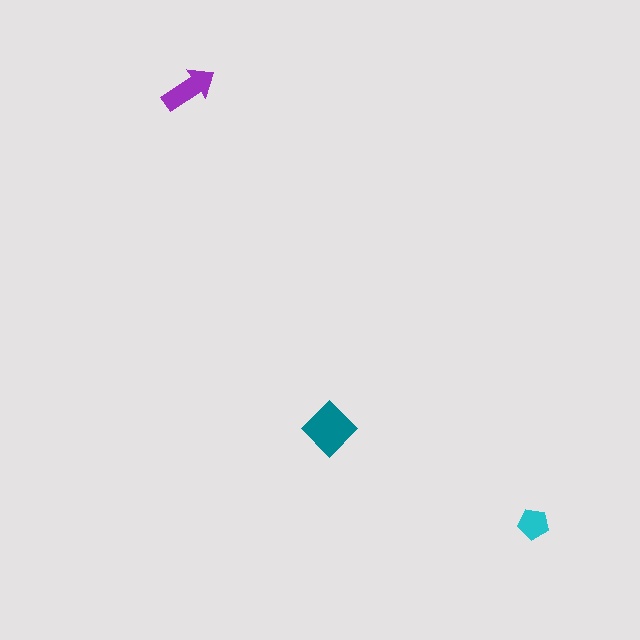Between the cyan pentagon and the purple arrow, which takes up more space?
The purple arrow.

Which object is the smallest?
The cyan pentagon.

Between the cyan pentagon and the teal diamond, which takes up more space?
The teal diamond.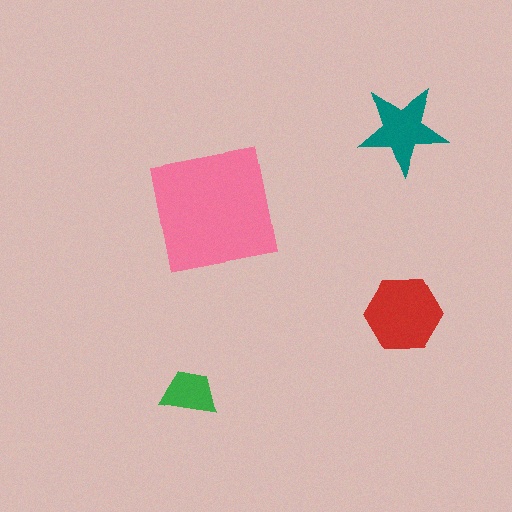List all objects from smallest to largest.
The green trapezoid, the teal star, the red hexagon, the pink square.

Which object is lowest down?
The green trapezoid is bottommost.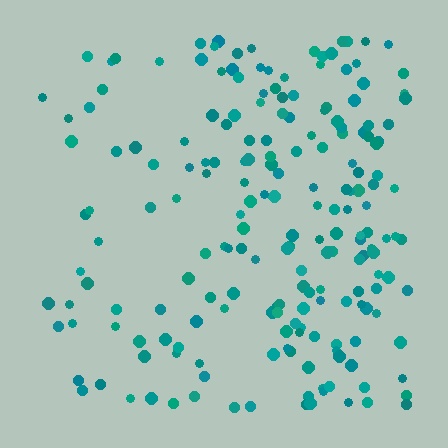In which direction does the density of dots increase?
From left to right, with the right side densest.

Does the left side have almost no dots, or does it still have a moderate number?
Still a moderate number, just noticeably fewer than the right.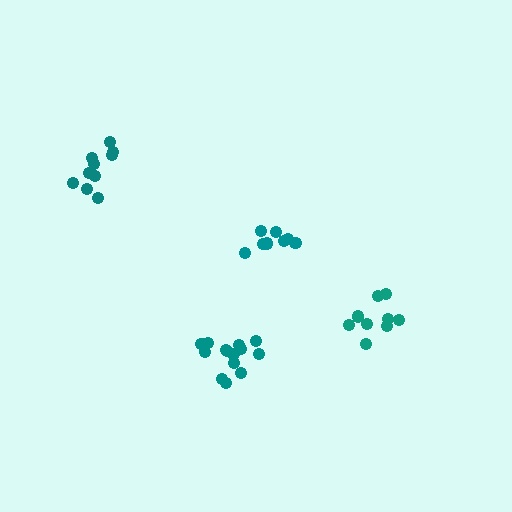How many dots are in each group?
Group 1: 10 dots, Group 2: 14 dots, Group 3: 9 dots, Group 4: 8 dots (41 total).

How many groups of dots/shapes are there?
There are 4 groups.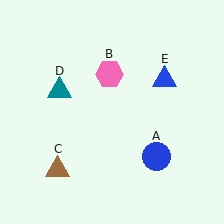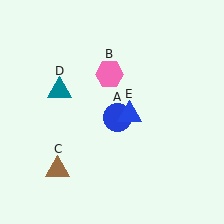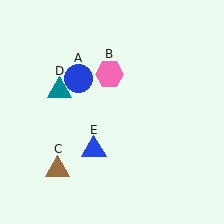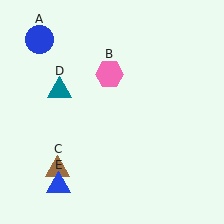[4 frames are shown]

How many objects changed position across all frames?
2 objects changed position: blue circle (object A), blue triangle (object E).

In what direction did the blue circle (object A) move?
The blue circle (object A) moved up and to the left.